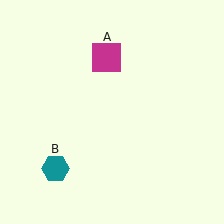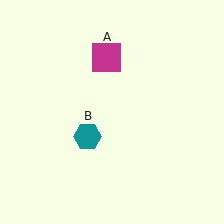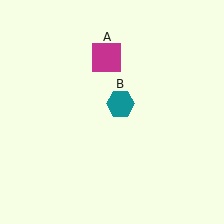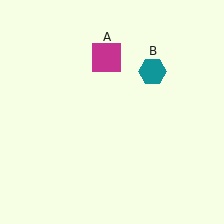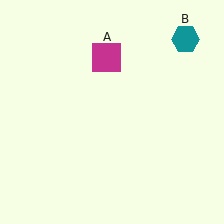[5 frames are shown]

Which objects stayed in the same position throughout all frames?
Magenta square (object A) remained stationary.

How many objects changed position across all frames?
1 object changed position: teal hexagon (object B).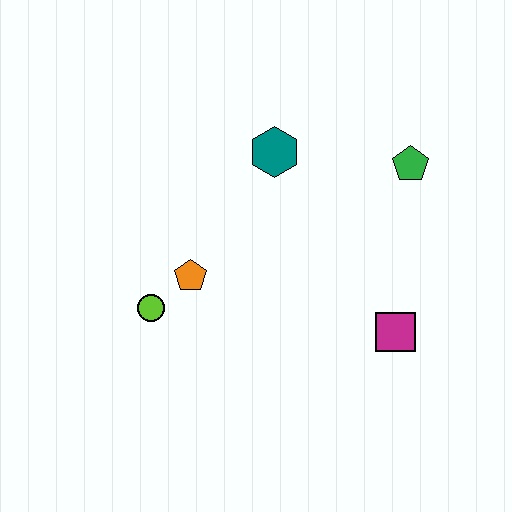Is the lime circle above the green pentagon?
No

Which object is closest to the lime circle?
The orange pentagon is closest to the lime circle.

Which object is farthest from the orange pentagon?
The green pentagon is farthest from the orange pentagon.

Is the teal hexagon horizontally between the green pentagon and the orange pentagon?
Yes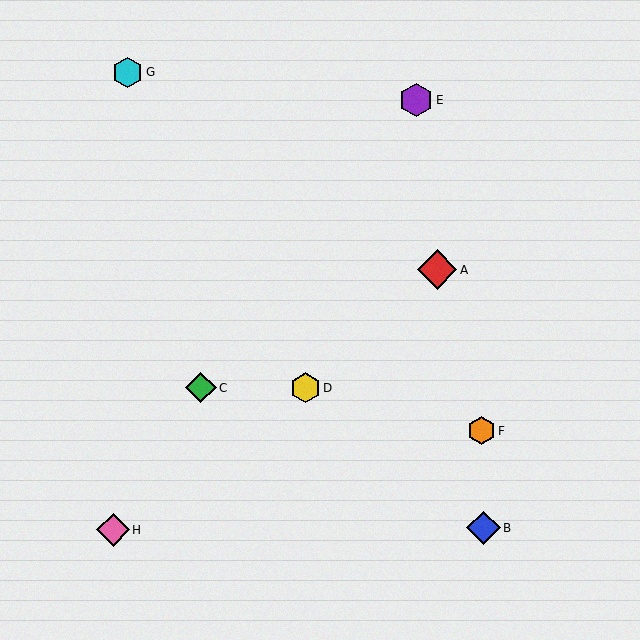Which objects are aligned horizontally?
Objects C, D are aligned horizontally.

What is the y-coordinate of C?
Object C is at y≈388.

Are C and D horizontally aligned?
Yes, both are at y≈388.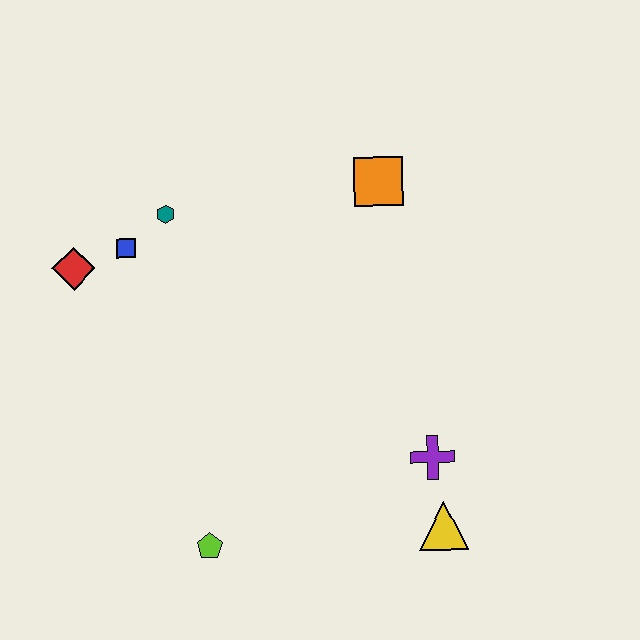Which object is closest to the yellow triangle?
The purple cross is closest to the yellow triangle.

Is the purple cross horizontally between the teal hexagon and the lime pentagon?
No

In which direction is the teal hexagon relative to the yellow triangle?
The teal hexagon is above the yellow triangle.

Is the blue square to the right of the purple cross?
No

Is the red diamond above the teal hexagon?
No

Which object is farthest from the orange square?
The lime pentagon is farthest from the orange square.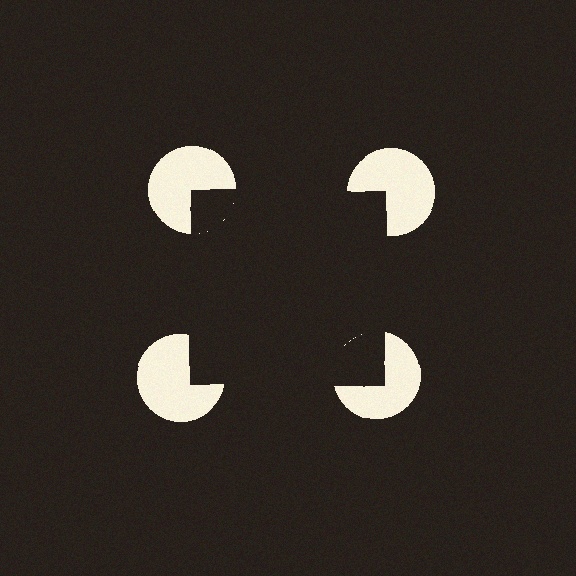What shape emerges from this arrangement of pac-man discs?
An illusory square — its edges are inferred from the aligned wedge cuts in the pac-man discs, not physically drawn.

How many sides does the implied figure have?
4 sides.